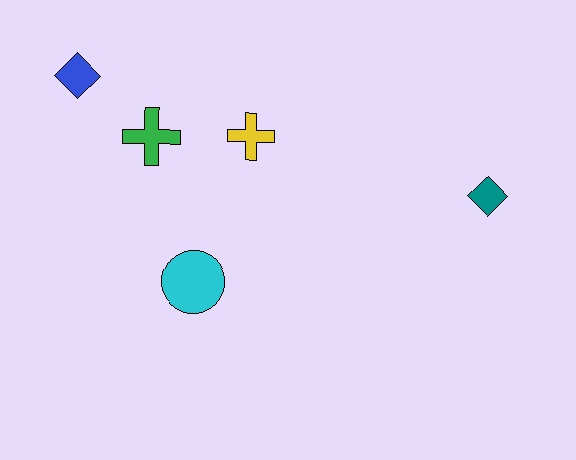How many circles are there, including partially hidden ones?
There is 1 circle.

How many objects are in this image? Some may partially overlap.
There are 5 objects.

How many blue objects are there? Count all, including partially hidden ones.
There is 1 blue object.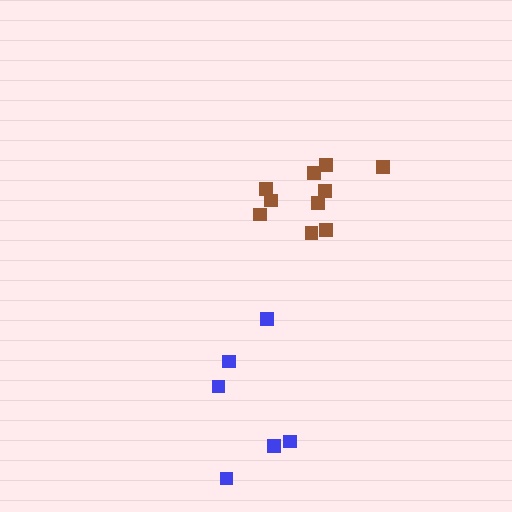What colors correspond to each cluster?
The clusters are colored: brown, blue.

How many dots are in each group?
Group 1: 10 dots, Group 2: 6 dots (16 total).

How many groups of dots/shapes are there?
There are 2 groups.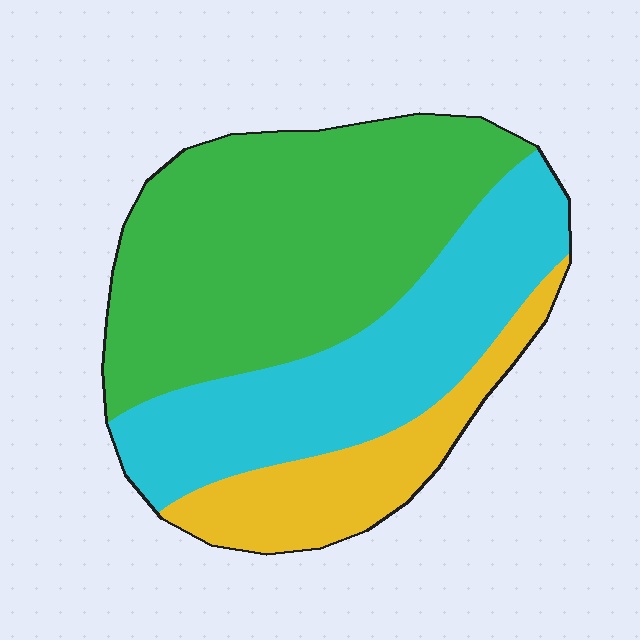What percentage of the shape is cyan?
Cyan covers roughly 35% of the shape.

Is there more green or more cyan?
Green.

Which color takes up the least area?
Yellow, at roughly 15%.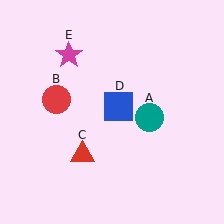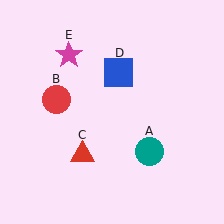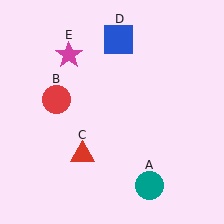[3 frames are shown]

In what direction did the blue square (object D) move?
The blue square (object D) moved up.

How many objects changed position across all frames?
2 objects changed position: teal circle (object A), blue square (object D).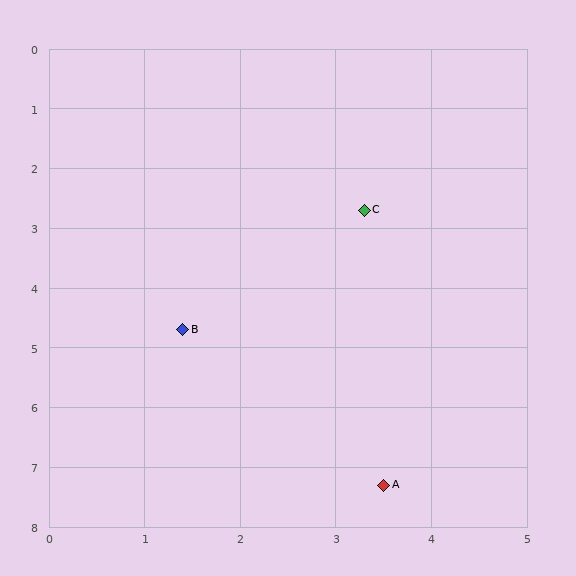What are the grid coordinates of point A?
Point A is at approximately (3.5, 7.3).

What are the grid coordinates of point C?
Point C is at approximately (3.3, 2.7).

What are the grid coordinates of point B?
Point B is at approximately (1.4, 4.7).